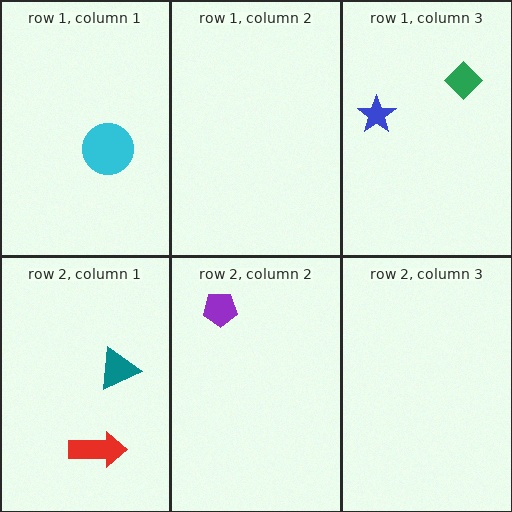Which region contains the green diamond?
The row 1, column 3 region.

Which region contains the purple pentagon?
The row 2, column 2 region.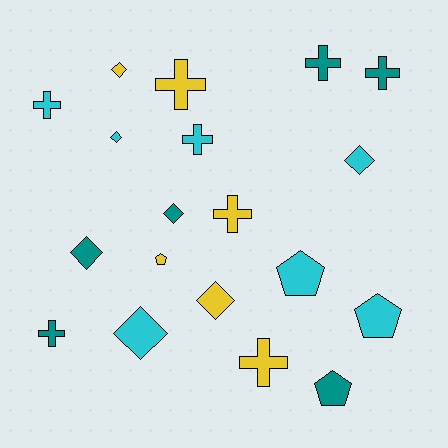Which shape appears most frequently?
Cross, with 8 objects.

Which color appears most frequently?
Cyan, with 7 objects.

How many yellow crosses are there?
There are 3 yellow crosses.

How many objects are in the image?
There are 19 objects.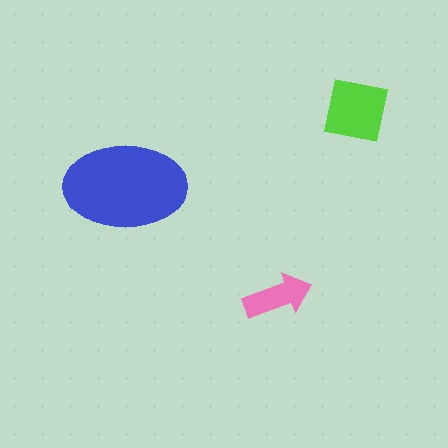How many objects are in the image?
There are 3 objects in the image.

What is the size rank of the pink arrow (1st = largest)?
3rd.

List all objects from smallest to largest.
The pink arrow, the lime square, the blue ellipse.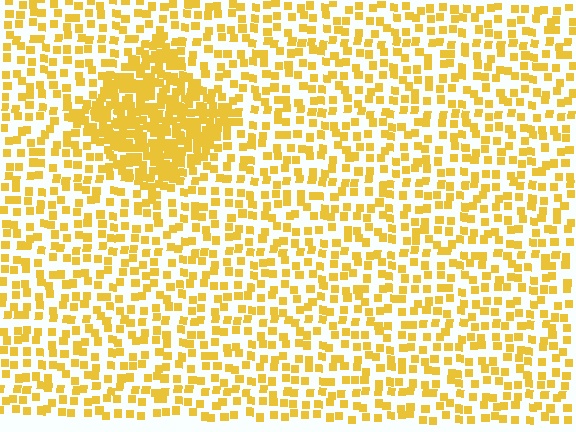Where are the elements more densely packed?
The elements are more densely packed inside the diamond boundary.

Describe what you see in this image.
The image contains small yellow elements arranged at two different densities. A diamond-shaped region is visible where the elements are more densely packed than the surrounding area.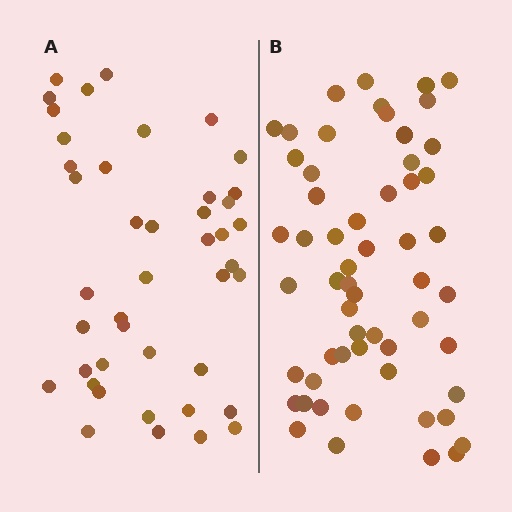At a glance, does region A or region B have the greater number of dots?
Region B (the right region) has more dots.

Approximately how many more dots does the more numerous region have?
Region B has approximately 15 more dots than region A.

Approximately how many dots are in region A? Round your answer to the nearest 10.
About 40 dots. (The exact count is 43, which rounds to 40.)